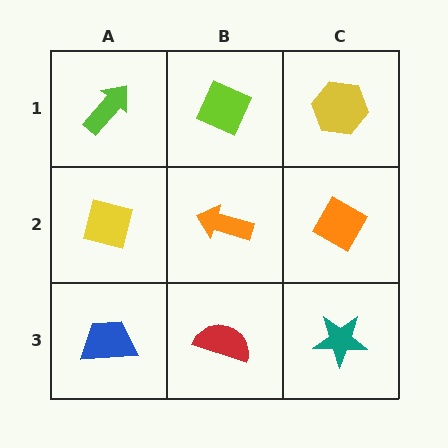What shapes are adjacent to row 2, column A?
A lime arrow (row 1, column A), a blue trapezoid (row 3, column A), an orange arrow (row 2, column B).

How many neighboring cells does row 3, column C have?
2.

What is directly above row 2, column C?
A yellow hexagon.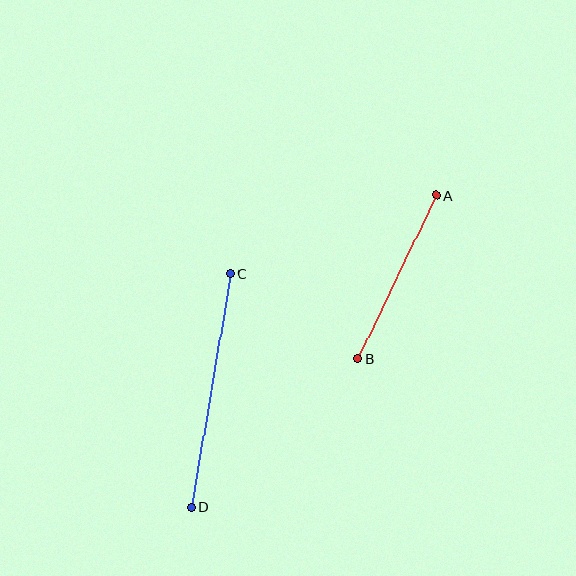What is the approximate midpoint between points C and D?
The midpoint is at approximately (211, 390) pixels.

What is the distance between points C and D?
The distance is approximately 237 pixels.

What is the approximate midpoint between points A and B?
The midpoint is at approximately (397, 277) pixels.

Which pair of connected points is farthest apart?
Points C and D are farthest apart.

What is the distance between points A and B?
The distance is approximately 181 pixels.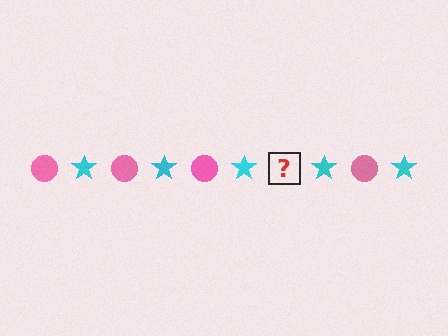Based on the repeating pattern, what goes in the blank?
The blank should be a pink circle.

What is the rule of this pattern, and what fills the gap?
The rule is that the pattern alternates between pink circle and cyan star. The gap should be filled with a pink circle.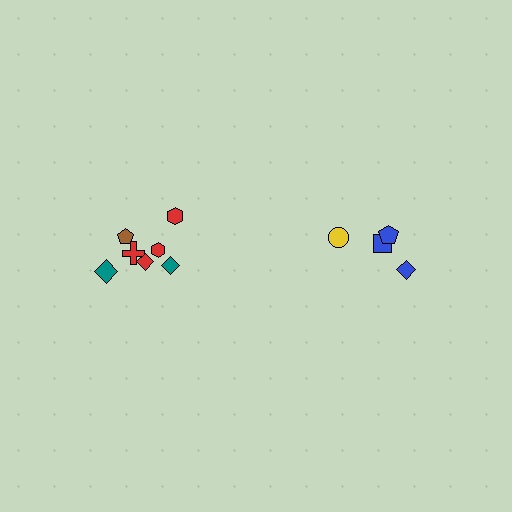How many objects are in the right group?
There are 4 objects.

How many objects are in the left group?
There are 7 objects.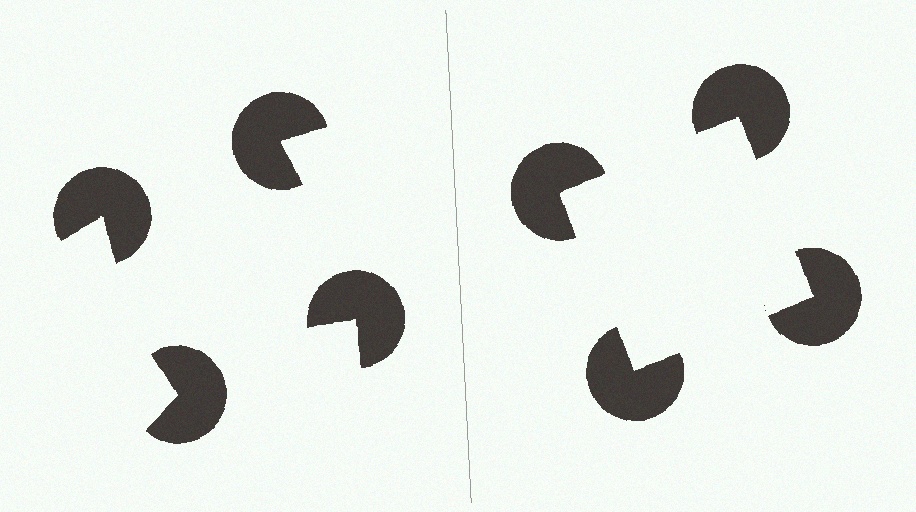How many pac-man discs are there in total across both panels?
8 — 4 on each side.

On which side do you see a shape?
An illusory square appears on the right side. On the left side the wedge cuts are rotated, so no coherent shape forms.